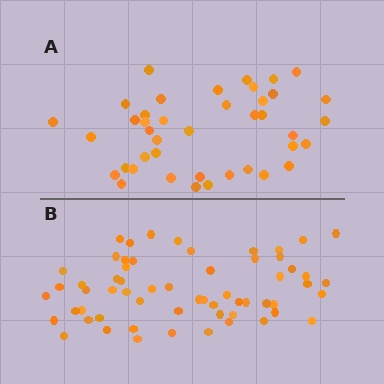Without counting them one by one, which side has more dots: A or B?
Region B (the bottom region) has more dots.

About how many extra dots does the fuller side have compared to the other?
Region B has approximately 20 more dots than region A.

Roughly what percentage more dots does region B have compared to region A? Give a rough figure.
About 45% more.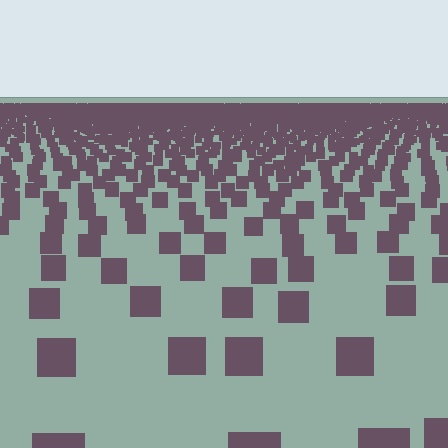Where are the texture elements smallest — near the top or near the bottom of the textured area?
Near the top.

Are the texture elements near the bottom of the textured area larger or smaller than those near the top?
Larger. Near the bottom, elements are closer to the viewer and appear at a bigger on-screen size.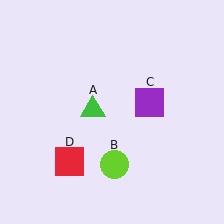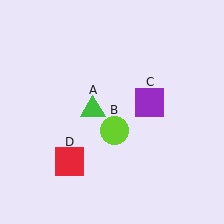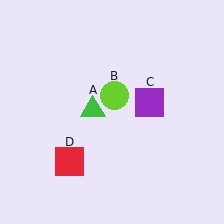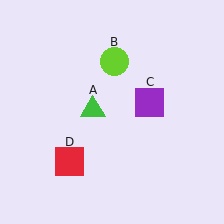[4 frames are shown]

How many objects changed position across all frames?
1 object changed position: lime circle (object B).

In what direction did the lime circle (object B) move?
The lime circle (object B) moved up.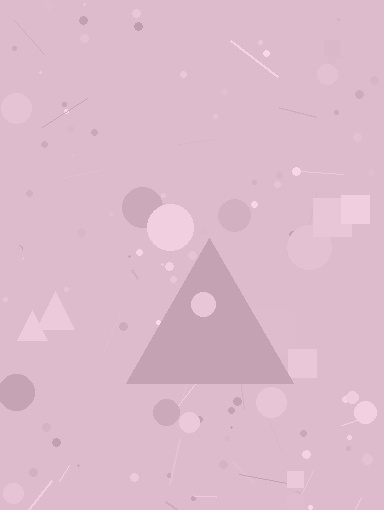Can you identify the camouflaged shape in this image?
The camouflaged shape is a triangle.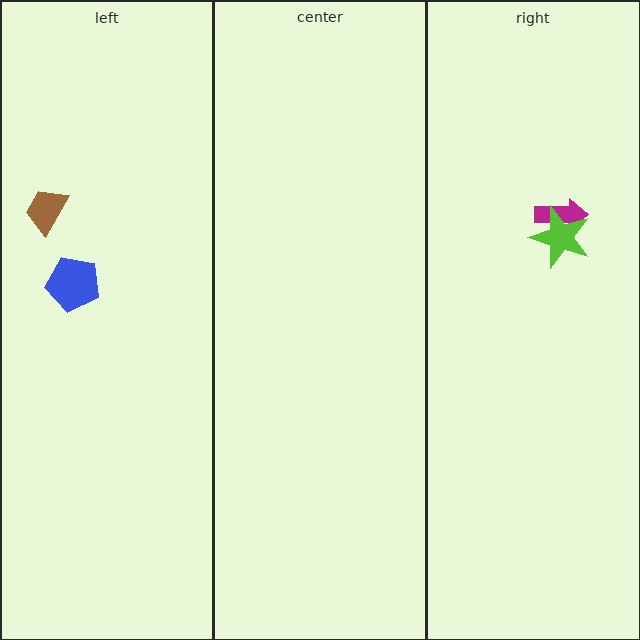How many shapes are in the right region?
2.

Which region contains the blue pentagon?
The left region.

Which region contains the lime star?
The right region.